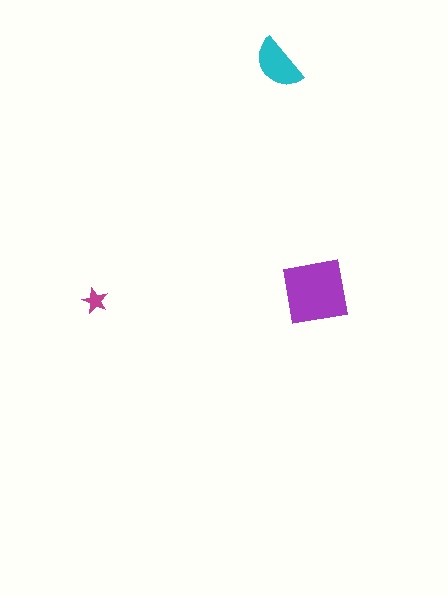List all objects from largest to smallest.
The purple square, the cyan semicircle, the magenta star.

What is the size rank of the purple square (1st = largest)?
1st.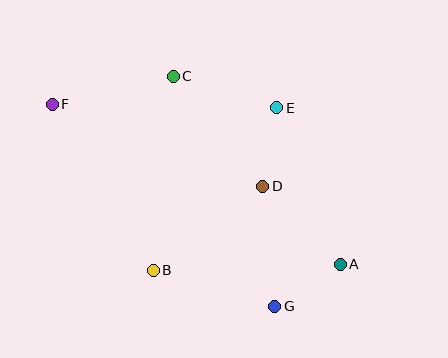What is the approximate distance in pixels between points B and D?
The distance between B and D is approximately 138 pixels.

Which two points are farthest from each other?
Points A and F are farthest from each other.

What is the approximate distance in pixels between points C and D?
The distance between C and D is approximately 142 pixels.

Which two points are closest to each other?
Points A and G are closest to each other.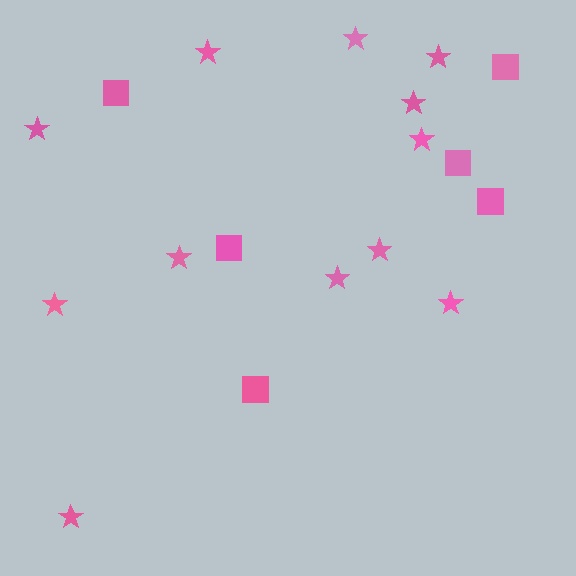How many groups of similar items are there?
There are 2 groups: one group of stars (12) and one group of squares (6).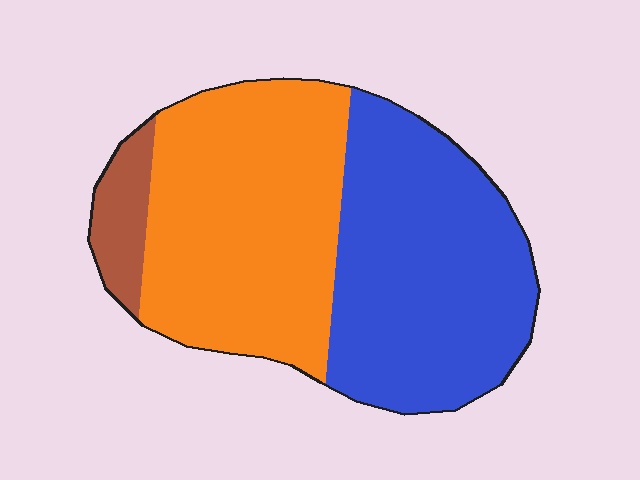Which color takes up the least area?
Brown, at roughly 10%.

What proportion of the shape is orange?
Orange takes up about one half (1/2) of the shape.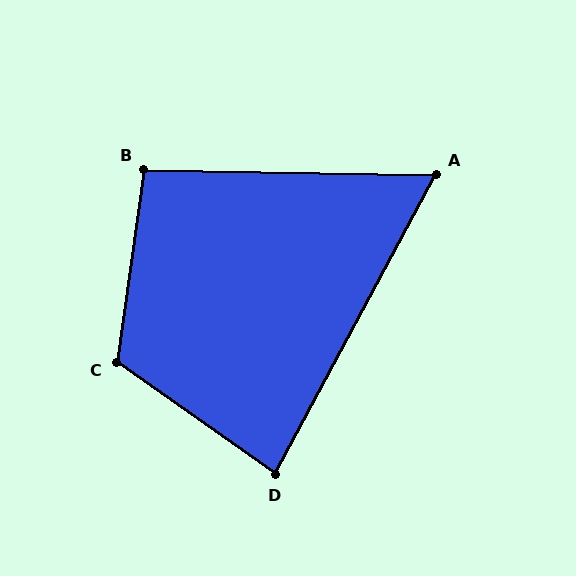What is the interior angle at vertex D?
Approximately 83 degrees (acute).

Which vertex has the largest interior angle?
C, at approximately 117 degrees.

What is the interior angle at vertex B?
Approximately 97 degrees (obtuse).